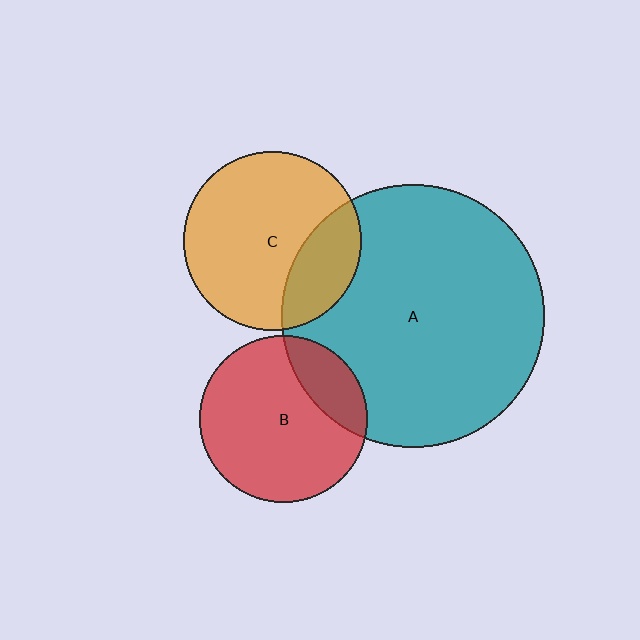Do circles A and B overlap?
Yes.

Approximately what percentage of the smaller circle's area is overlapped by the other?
Approximately 20%.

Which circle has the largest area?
Circle A (teal).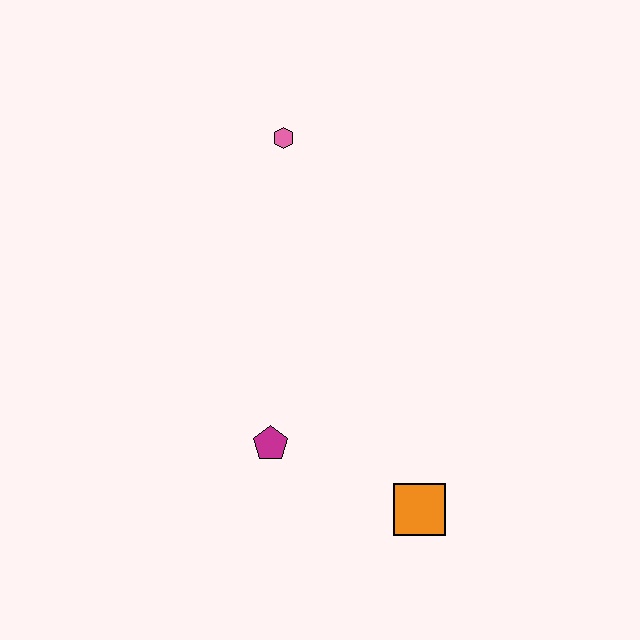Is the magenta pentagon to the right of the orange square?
No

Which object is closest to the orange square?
The magenta pentagon is closest to the orange square.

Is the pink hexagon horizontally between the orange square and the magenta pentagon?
Yes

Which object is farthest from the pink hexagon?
The orange square is farthest from the pink hexagon.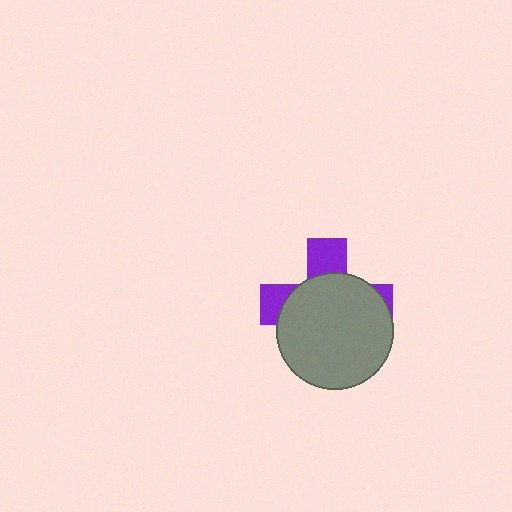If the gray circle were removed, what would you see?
You would see the complete purple cross.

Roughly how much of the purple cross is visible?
A small part of it is visible (roughly 30%).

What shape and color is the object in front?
The object in front is a gray circle.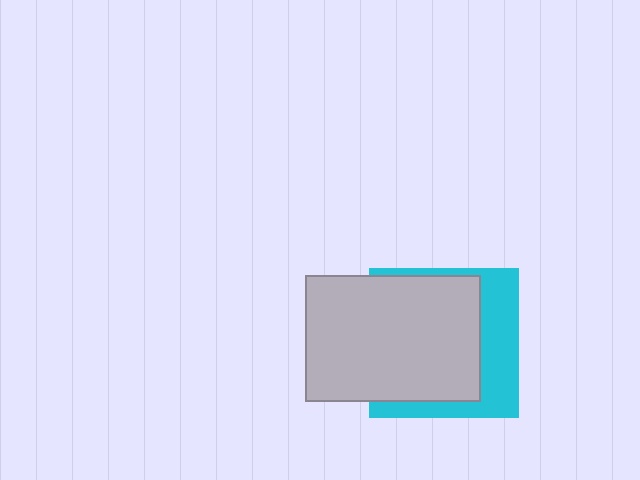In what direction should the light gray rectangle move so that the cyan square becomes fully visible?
The light gray rectangle should move left. That is the shortest direction to clear the overlap and leave the cyan square fully visible.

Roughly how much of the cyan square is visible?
A small part of it is visible (roughly 37%).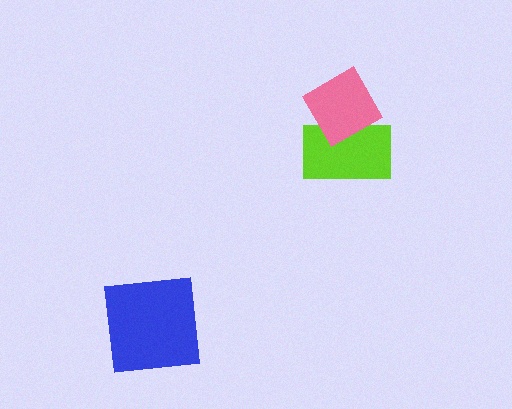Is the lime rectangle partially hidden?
Yes, it is partially covered by another shape.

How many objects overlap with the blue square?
0 objects overlap with the blue square.